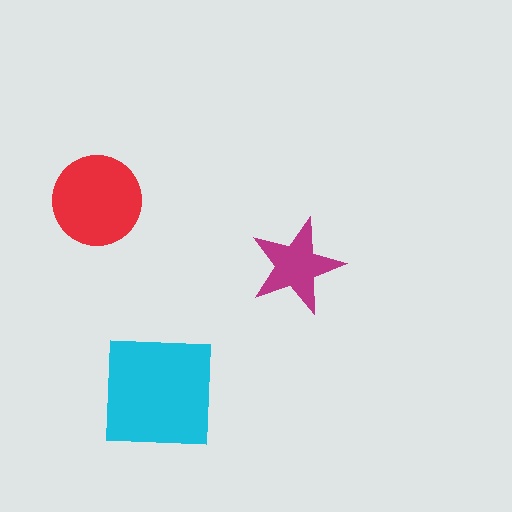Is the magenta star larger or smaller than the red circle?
Smaller.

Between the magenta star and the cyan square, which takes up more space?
The cyan square.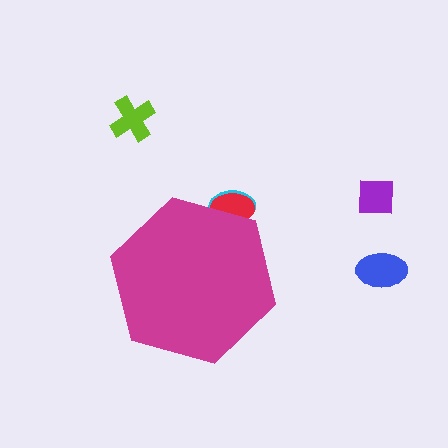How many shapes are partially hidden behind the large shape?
2 shapes are partially hidden.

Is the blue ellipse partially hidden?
No, the blue ellipse is fully visible.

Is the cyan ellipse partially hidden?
Yes, the cyan ellipse is partially hidden behind the magenta hexagon.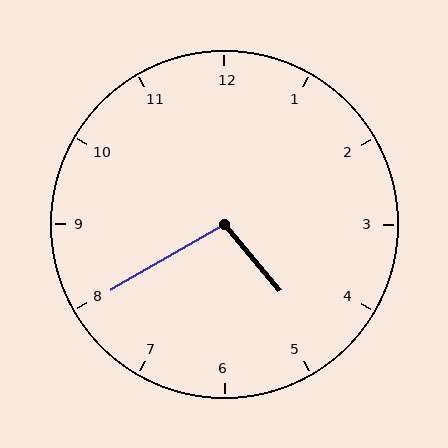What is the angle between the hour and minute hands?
Approximately 100 degrees.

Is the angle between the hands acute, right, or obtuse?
It is obtuse.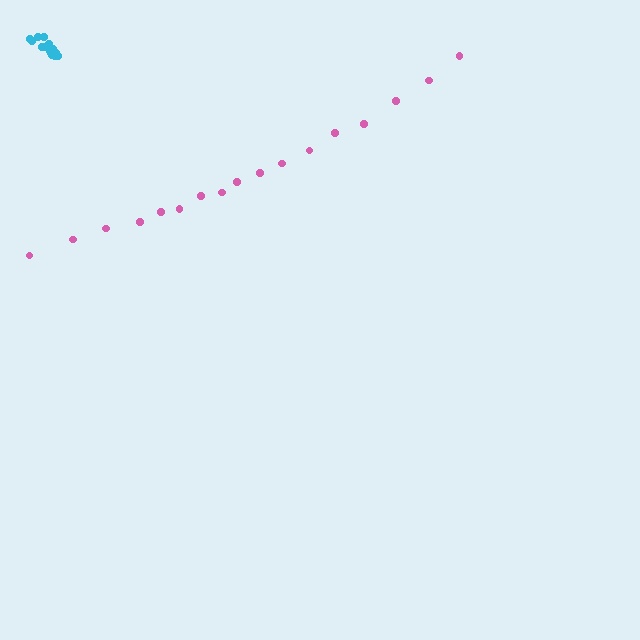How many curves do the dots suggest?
There are 2 distinct paths.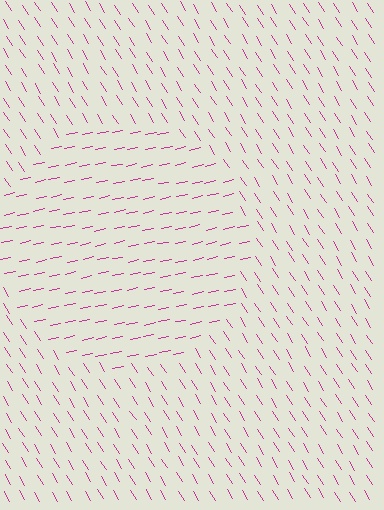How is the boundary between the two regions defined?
The boundary is defined purely by a change in line orientation (approximately 70 degrees difference). All lines are the same color and thickness.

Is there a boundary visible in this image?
Yes, there is a texture boundary formed by a change in line orientation.